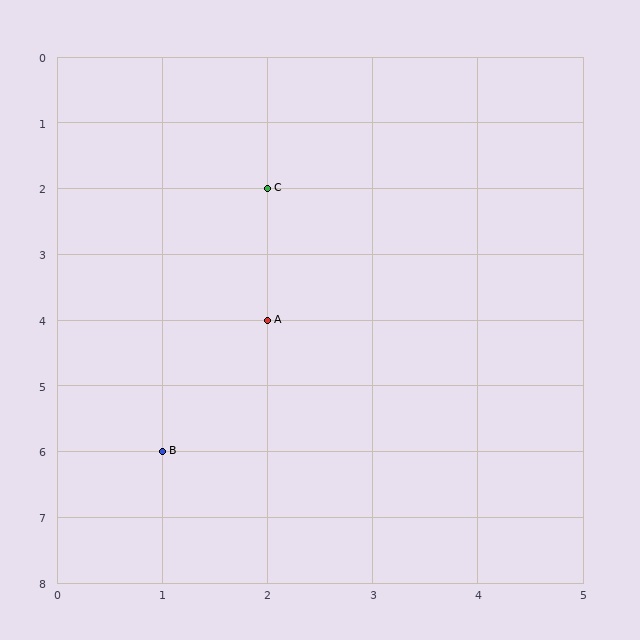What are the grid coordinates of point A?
Point A is at grid coordinates (2, 4).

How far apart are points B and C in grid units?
Points B and C are 1 column and 4 rows apart (about 4.1 grid units diagonally).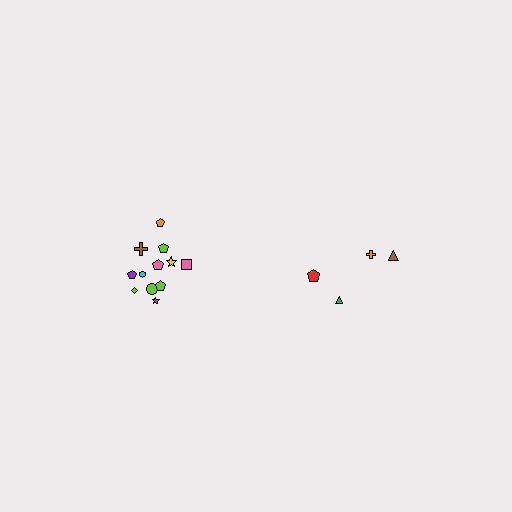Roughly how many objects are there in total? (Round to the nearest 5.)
Roughly 15 objects in total.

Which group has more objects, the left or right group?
The left group.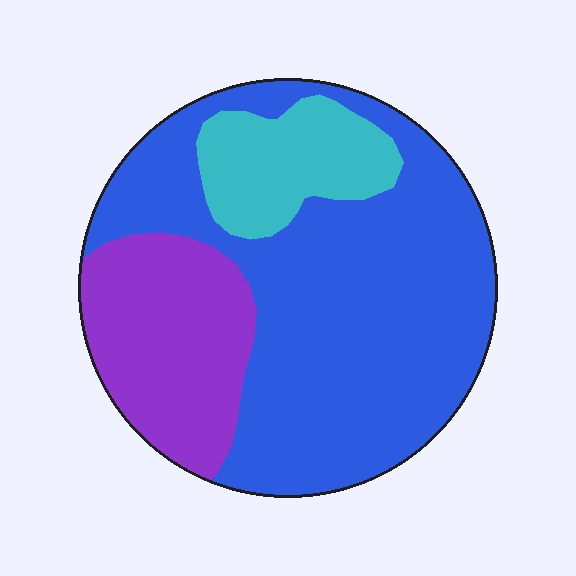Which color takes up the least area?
Cyan, at roughly 15%.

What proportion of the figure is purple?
Purple covers 23% of the figure.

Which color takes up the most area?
Blue, at roughly 60%.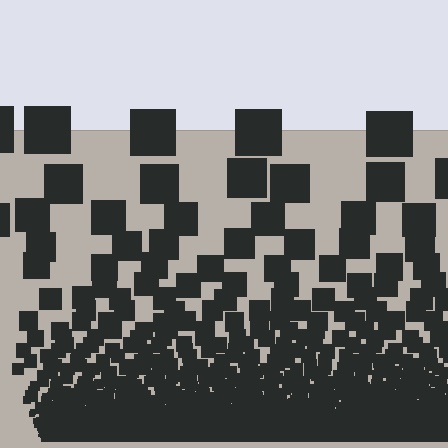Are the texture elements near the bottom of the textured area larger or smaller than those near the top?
Smaller. The gradient is inverted — elements near the bottom are smaller and denser.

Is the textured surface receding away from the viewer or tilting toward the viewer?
The surface appears to tilt toward the viewer. Texture elements get larger and sparser toward the top.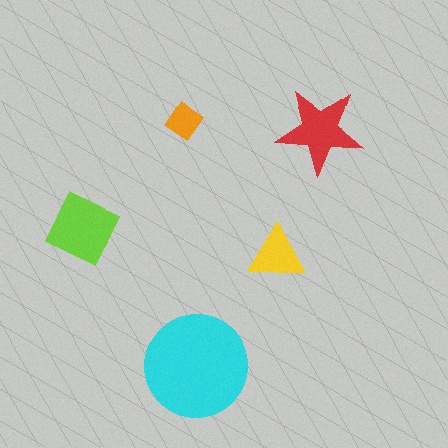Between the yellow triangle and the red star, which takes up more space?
The red star.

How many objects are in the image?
There are 5 objects in the image.